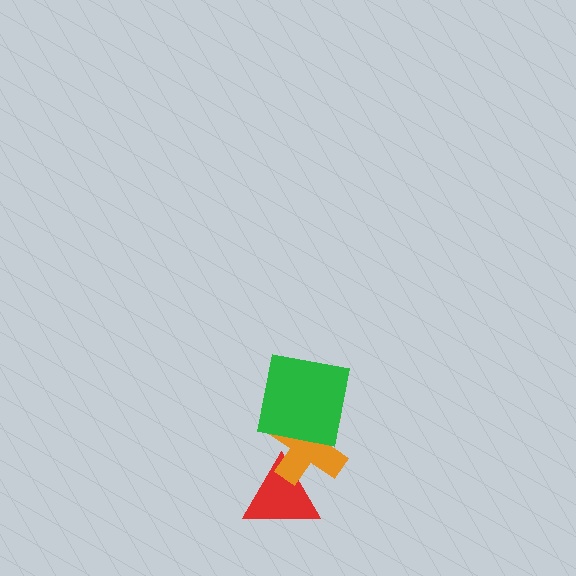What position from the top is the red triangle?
The red triangle is 3rd from the top.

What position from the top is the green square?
The green square is 1st from the top.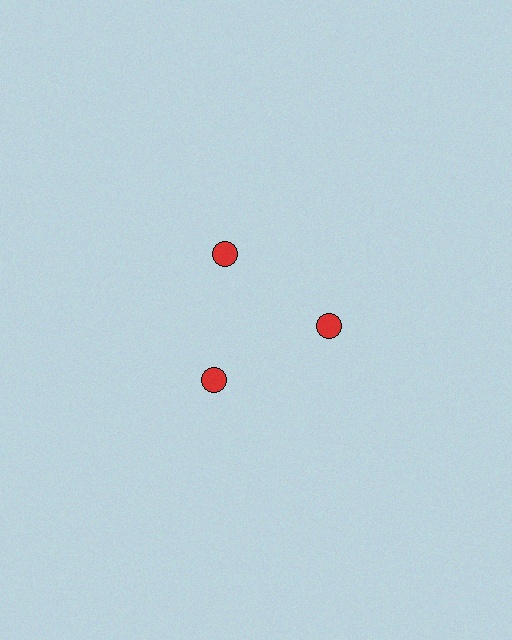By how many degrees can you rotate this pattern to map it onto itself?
The pattern maps onto itself every 120 degrees of rotation.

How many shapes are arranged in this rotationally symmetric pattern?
There are 3 shapes, arranged in 3 groups of 1.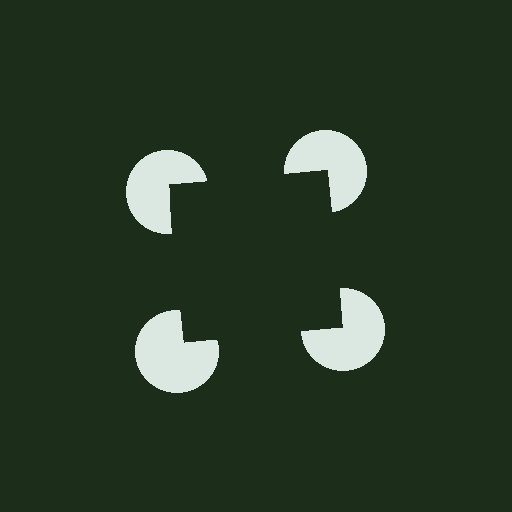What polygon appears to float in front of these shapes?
An illusory square — its edges are inferred from the aligned wedge cuts in the pac-man discs, not physically drawn.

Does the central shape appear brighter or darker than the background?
It typically appears slightly darker than the background, even though no actual brightness change is drawn.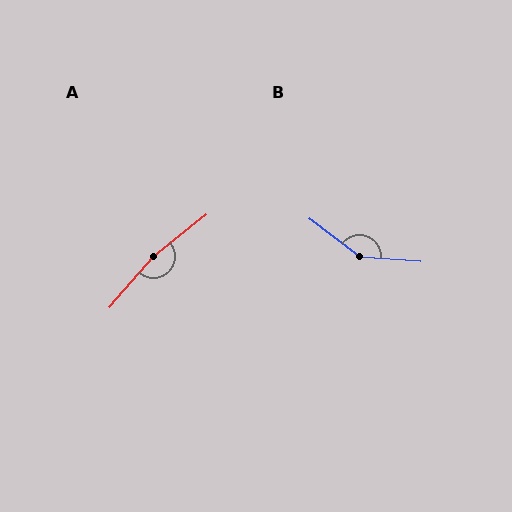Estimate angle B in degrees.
Approximately 147 degrees.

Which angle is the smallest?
B, at approximately 147 degrees.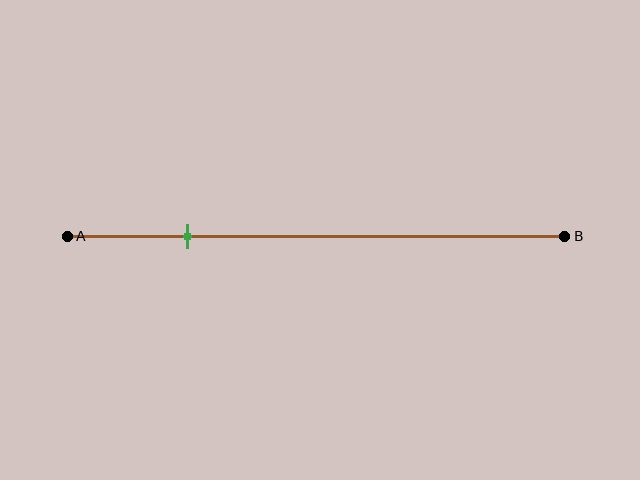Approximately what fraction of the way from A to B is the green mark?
The green mark is approximately 25% of the way from A to B.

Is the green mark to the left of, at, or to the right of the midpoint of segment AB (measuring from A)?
The green mark is to the left of the midpoint of segment AB.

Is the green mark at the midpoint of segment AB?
No, the mark is at about 25% from A, not at the 50% midpoint.